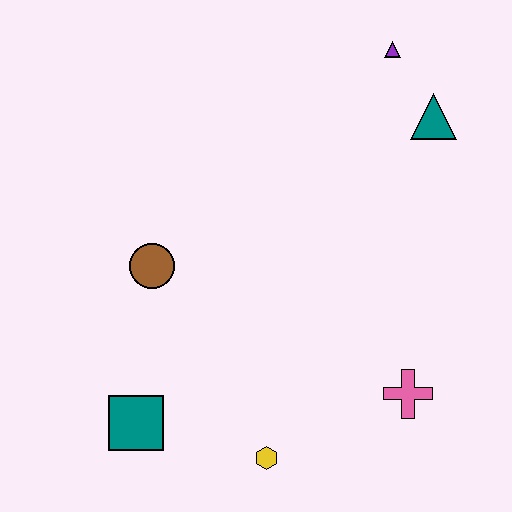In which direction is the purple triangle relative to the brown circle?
The purple triangle is to the right of the brown circle.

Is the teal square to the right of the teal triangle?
No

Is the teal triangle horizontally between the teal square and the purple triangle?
No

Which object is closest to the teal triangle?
The purple triangle is closest to the teal triangle.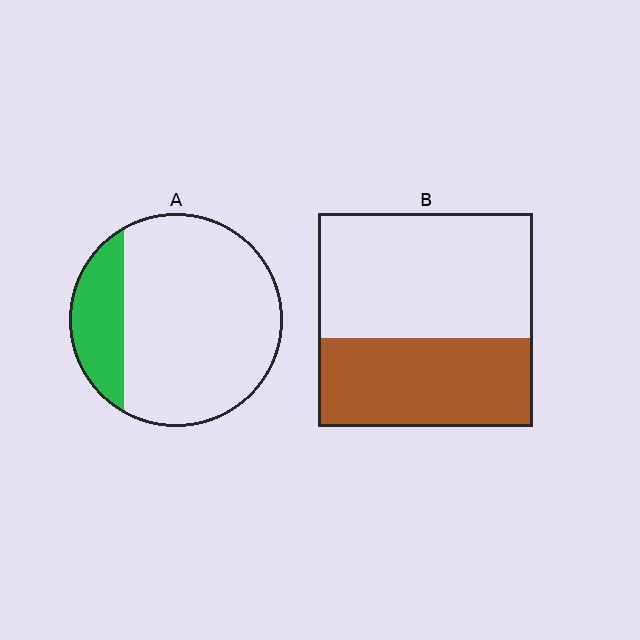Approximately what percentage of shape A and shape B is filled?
A is approximately 20% and B is approximately 40%.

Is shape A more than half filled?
No.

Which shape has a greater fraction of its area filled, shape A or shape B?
Shape B.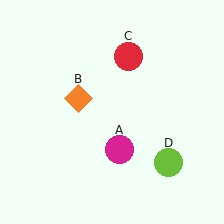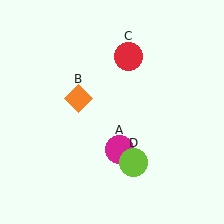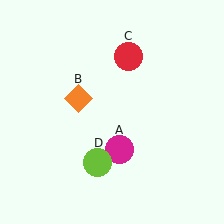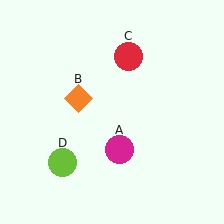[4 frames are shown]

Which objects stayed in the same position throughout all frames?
Magenta circle (object A) and orange diamond (object B) and red circle (object C) remained stationary.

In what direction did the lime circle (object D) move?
The lime circle (object D) moved left.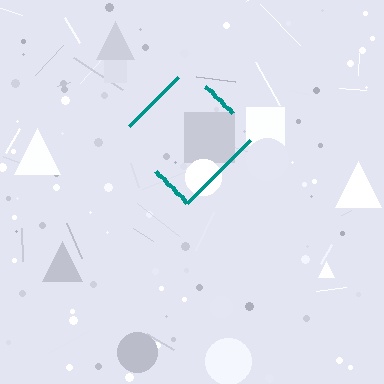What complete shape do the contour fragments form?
The contour fragments form a diamond.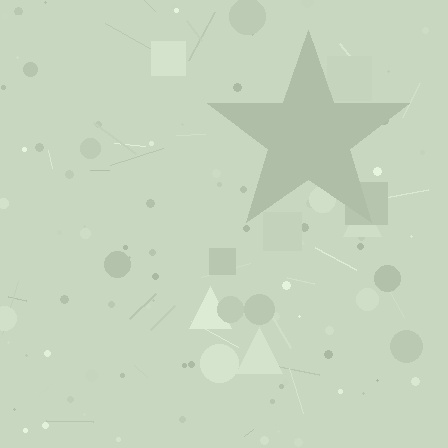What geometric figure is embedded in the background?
A star is embedded in the background.